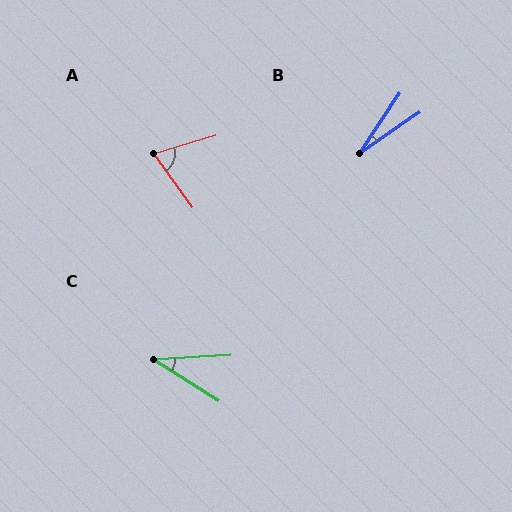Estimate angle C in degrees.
Approximately 35 degrees.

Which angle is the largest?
A, at approximately 71 degrees.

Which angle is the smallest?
B, at approximately 21 degrees.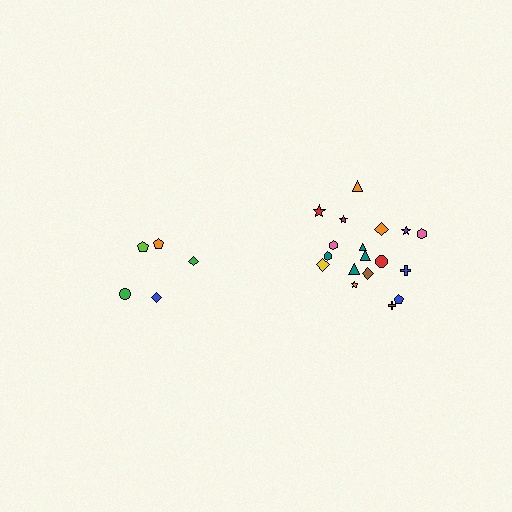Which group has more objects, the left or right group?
The right group.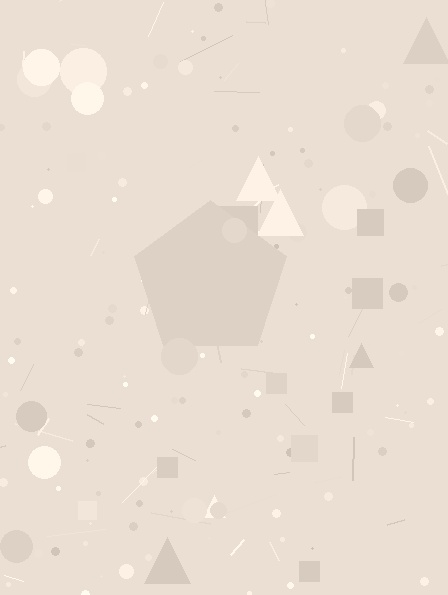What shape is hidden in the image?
A pentagon is hidden in the image.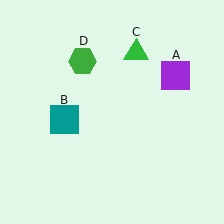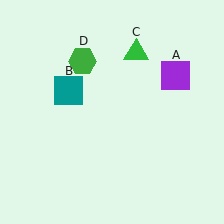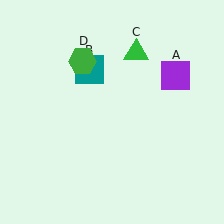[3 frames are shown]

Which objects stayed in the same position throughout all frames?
Purple square (object A) and green triangle (object C) and green hexagon (object D) remained stationary.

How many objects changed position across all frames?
1 object changed position: teal square (object B).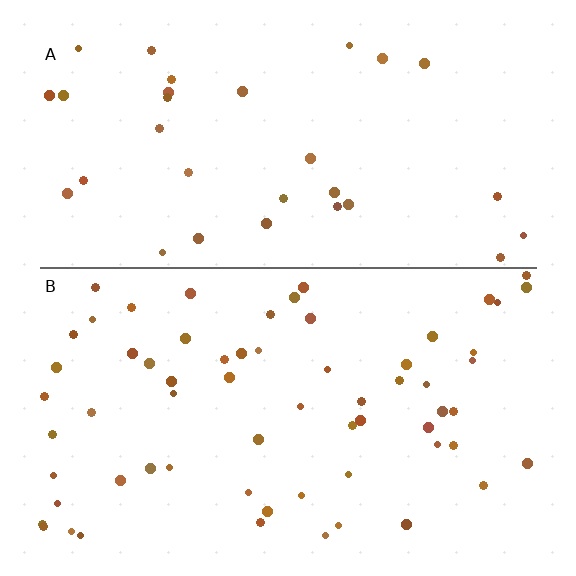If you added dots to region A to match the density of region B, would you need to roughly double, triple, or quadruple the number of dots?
Approximately double.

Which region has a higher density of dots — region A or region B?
B (the bottom).